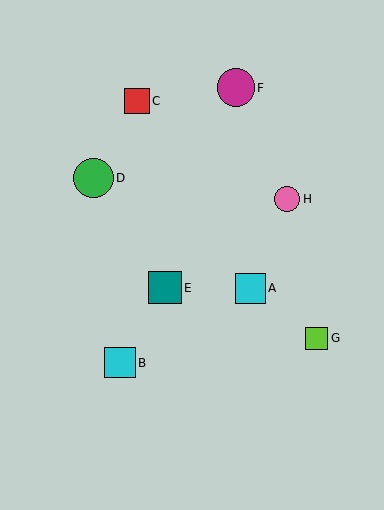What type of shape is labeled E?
Shape E is a teal square.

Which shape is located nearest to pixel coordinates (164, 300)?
The teal square (labeled E) at (165, 288) is nearest to that location.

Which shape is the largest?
The green circle (labeled D) is the largest.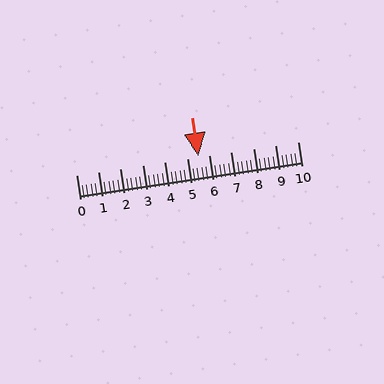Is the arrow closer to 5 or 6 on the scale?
The arrow is closer to 6.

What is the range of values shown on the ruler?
The ruler shows values from 0 to 10.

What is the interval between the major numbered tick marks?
The major tick marks are spaced 1 units apart.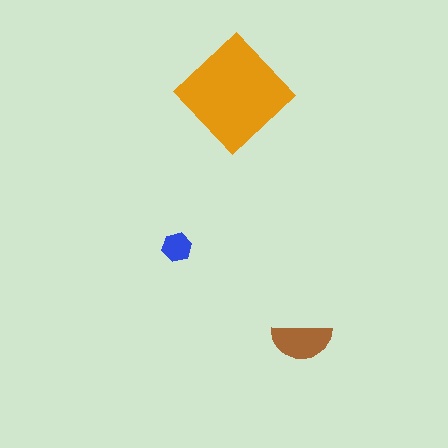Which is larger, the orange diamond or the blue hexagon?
The orange diamond.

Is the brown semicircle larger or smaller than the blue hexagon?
Larger.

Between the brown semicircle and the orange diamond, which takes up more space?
The orange diamond.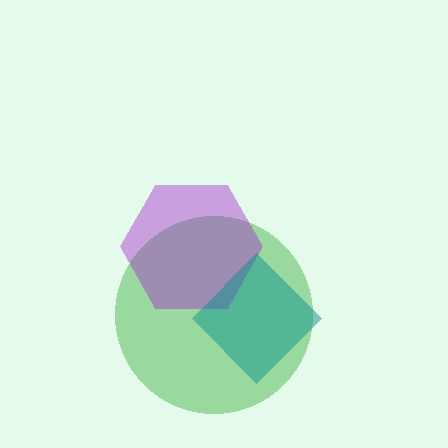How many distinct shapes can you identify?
There are 3 distinct shapes: a green circle, a purple hexagon, a teal diamond.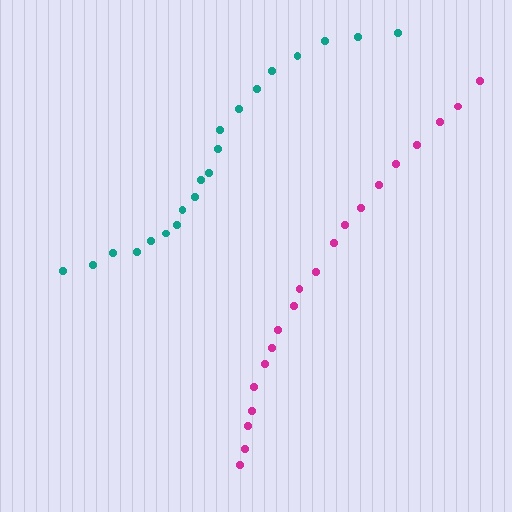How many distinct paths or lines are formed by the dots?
There are 2 distinct paths.